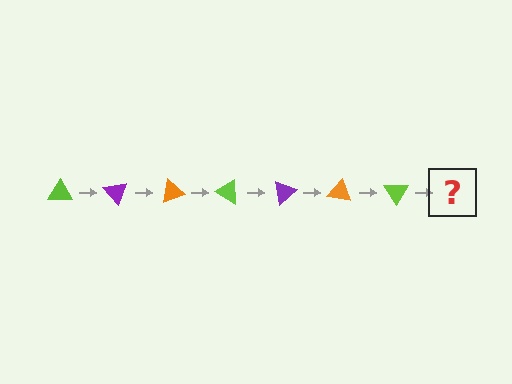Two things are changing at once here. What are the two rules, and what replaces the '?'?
The two rules are that it rotates 50 degrees each step and the color cycles through lime, purple, and orange. The '?' should be a purple triangle, rotated 350 degrees from the start.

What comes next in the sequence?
The next element should be a purple triangle, rotated 350 degrees from the start.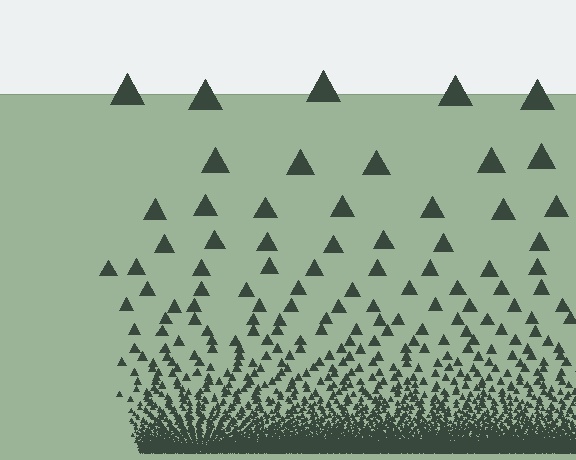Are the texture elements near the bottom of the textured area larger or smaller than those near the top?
Smaller. The gradient is inverted — elements near the bottom are smaller and denser.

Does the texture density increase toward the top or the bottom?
Density increases toward the bottom.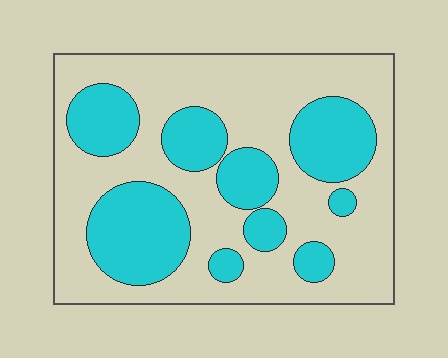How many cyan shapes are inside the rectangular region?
9.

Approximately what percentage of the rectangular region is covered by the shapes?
Approximately 35%.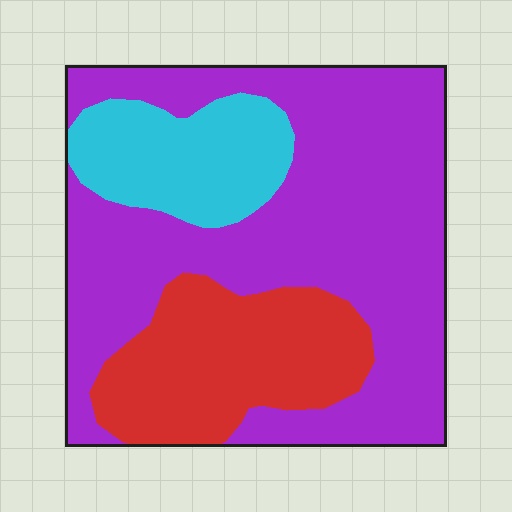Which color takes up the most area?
Purple, at roughly 60%.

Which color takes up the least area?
Cyan, at roughly 15%.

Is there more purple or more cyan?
Purple.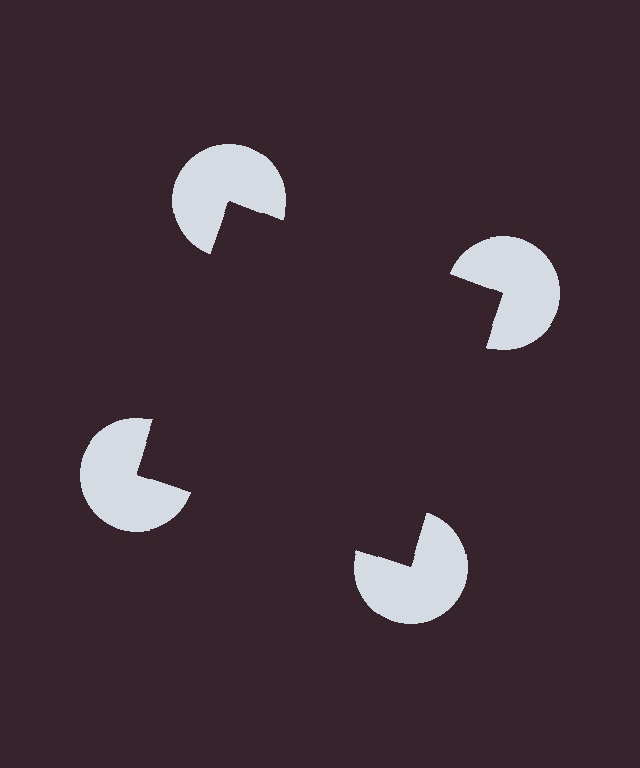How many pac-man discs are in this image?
There are 4 — one at each vertex of the illusory square.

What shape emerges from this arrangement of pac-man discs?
An illusory square — its edges are inferred from the aligned wedge cuts in the pac-man discs, not physically drawn.